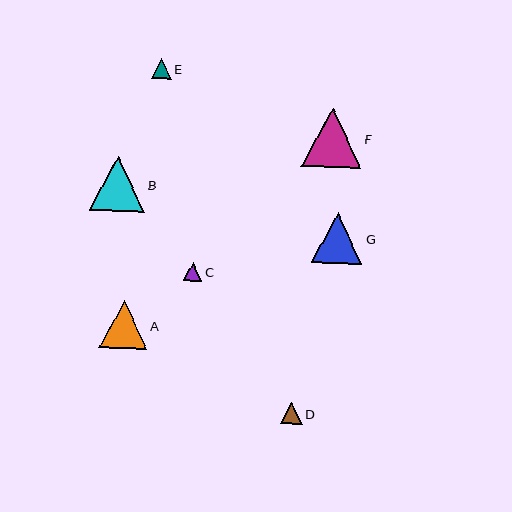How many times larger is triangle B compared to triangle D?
Triangle B is approximately 2.6 times the size of triangle D.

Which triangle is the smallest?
Triangle C is the smallest with a size of approximately 19 pixels.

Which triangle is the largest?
Triangle F is the largest with a size of approximately 60 pixels.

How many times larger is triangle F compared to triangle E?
Triangle F is approximately 3.1 times the size of triangle E.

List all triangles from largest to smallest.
From largest to smallest: F, B, G, A, D, E, C.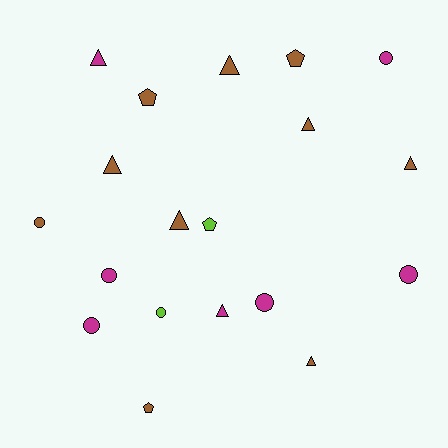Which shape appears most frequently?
Triangle, with 8 objects.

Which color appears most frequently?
Brown, with 10 objects.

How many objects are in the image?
There are 19 objects.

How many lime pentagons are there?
There is 1 lime pentagon.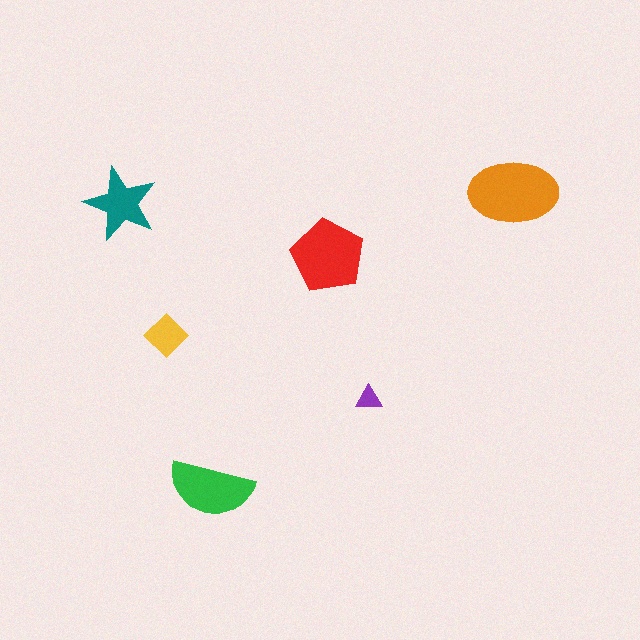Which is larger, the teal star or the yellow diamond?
The teal star.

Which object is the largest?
The orange ellipse.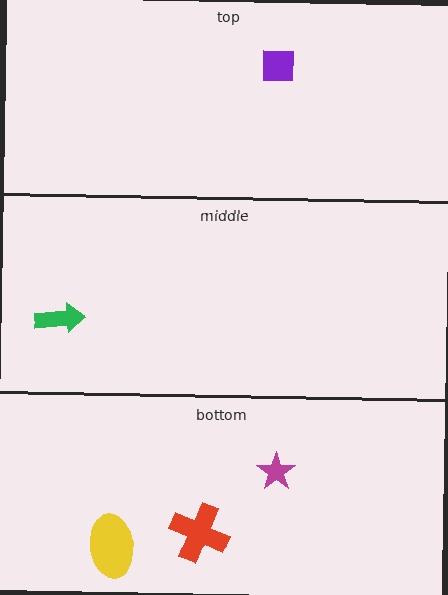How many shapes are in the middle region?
1.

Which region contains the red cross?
The bottom region.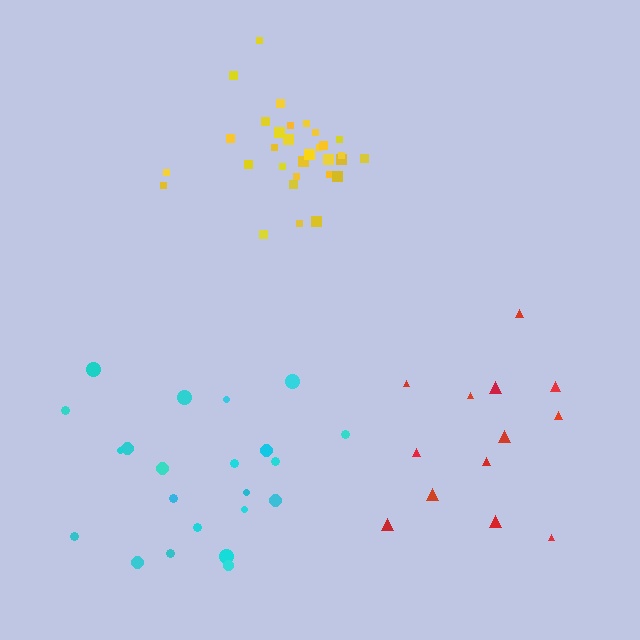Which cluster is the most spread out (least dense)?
Red.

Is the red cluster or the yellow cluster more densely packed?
Yellow.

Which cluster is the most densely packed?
Yellow.